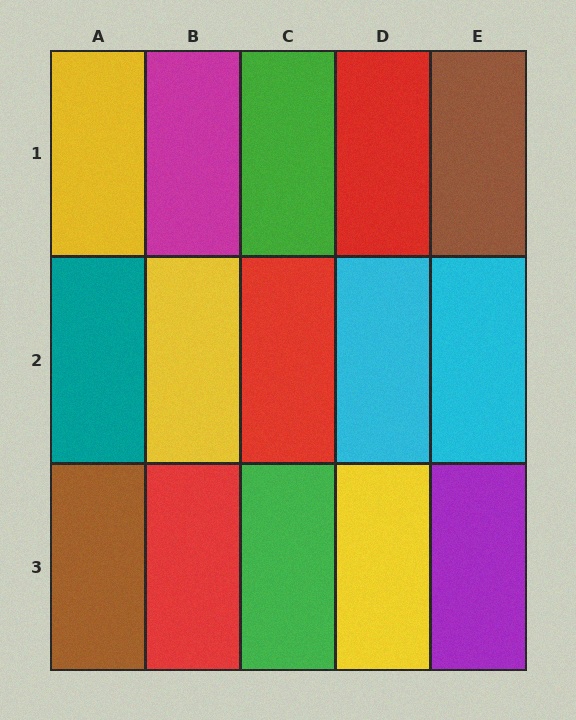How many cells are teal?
1 cell is teal.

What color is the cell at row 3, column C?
Green.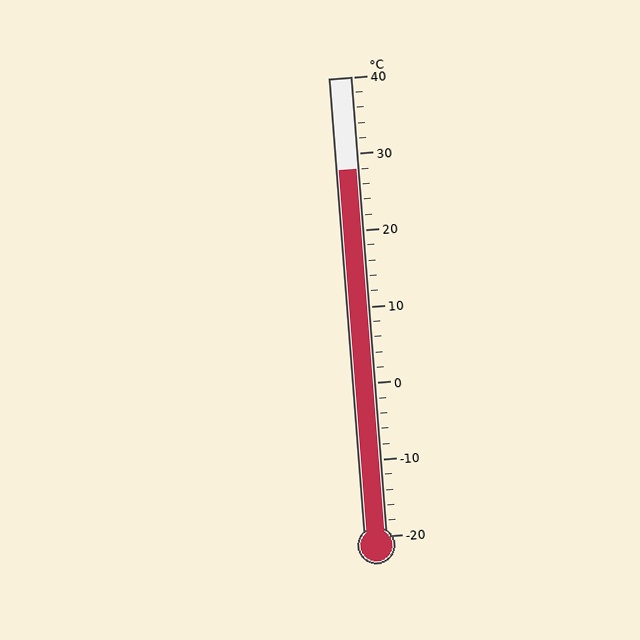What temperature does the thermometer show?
The thermometer shows approximately 28°C.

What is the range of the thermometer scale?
The thermometer scale ranges from -20°C to 40°C.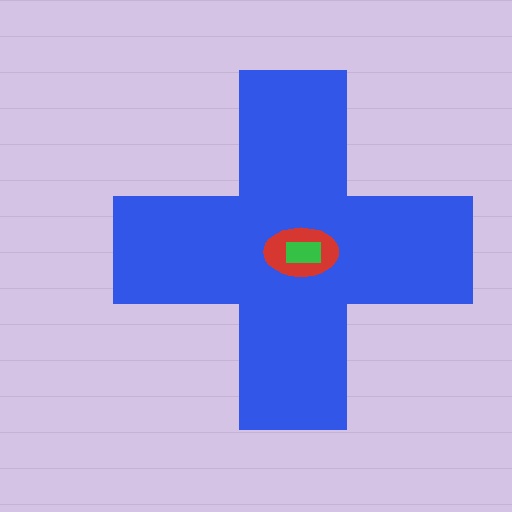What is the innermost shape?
The green rectangle.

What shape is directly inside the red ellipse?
The green rectangle.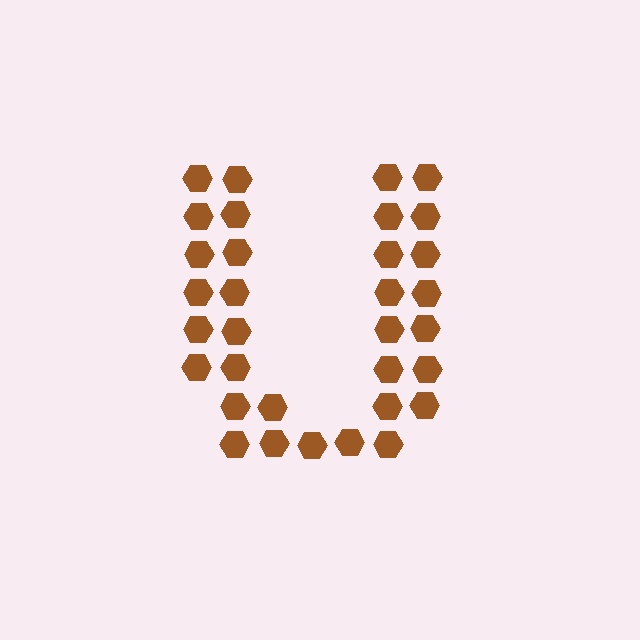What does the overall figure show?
The overall figure shows the letter U.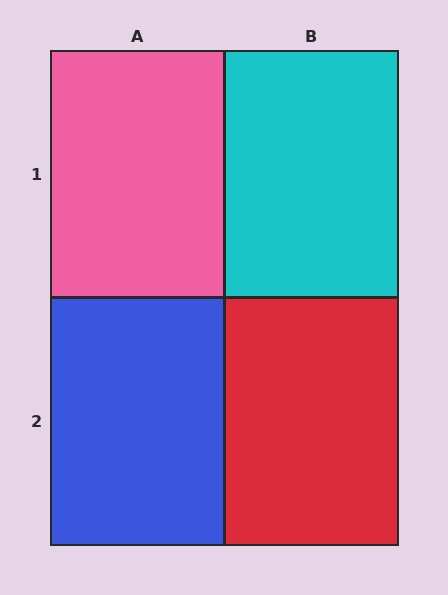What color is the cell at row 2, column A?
Blue.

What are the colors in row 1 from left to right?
Pink, cyan.